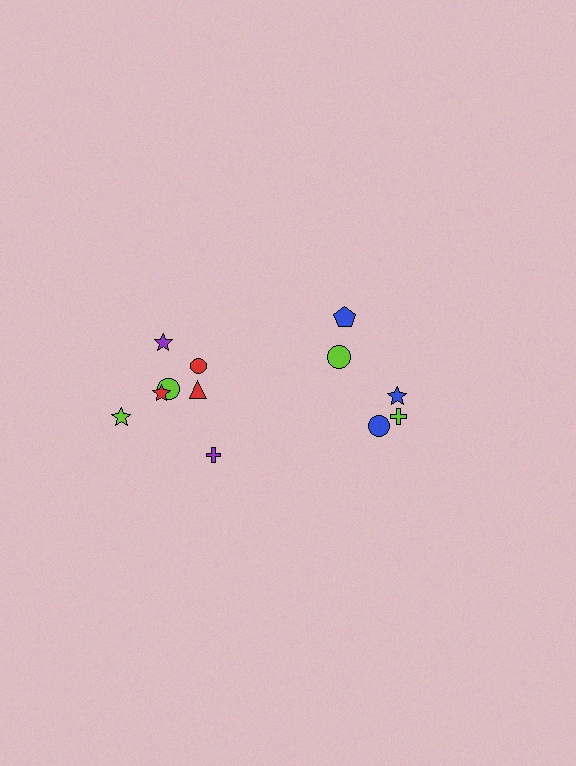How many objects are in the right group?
There are 5 objects.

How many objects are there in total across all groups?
There are 12 objects.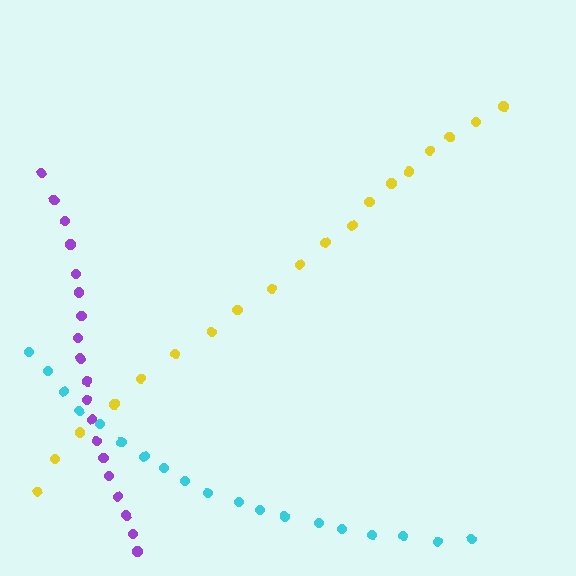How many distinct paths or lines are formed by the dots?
There are 3 distinct paths.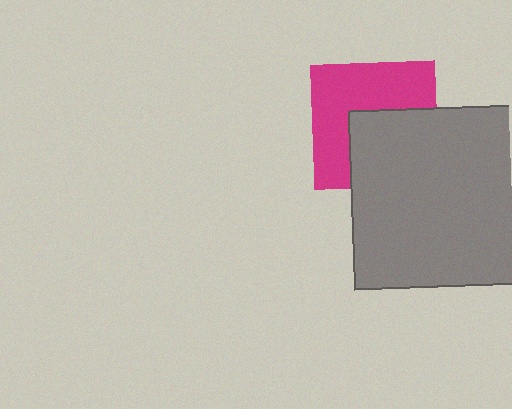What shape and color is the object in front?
The object in front is a gray square.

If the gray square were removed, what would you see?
You would see the complete magenta square.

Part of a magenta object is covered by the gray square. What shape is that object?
It is a square.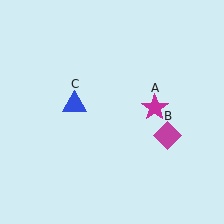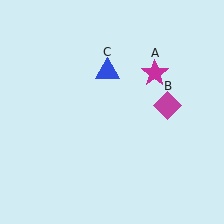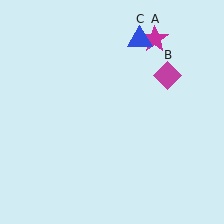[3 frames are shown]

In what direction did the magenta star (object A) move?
The magenta star (object A) moved up.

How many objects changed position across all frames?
3 objects changed position: magenta star (object A), magenta diamond (object B), blue triangle (object C).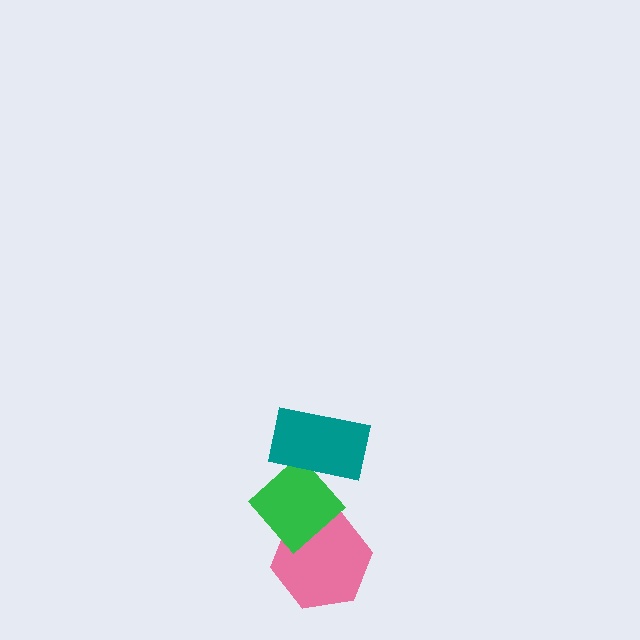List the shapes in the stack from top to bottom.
From top to bottom: the teal rectangle, the green diamond, the pink hexagon.